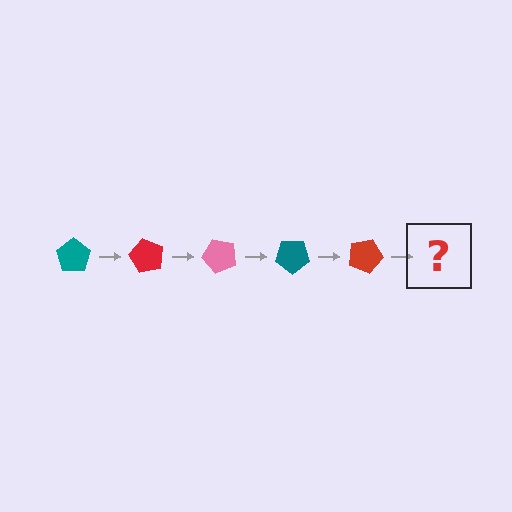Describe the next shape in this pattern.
It should be a pink pentagon, rotated 300 degrees from the start.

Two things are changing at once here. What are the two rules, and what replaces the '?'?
The two rules are that it rotates 60 degrees each step and the color cycles through teal, red, and pink. The '?' should be a pink pentagon, rotated 300 degrees from the start.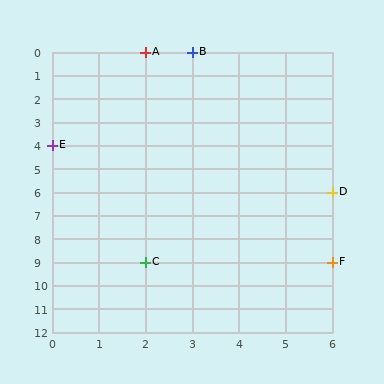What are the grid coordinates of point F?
Point F is at grid coordinates (6, 9).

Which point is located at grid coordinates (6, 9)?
Point F is at (6, 9).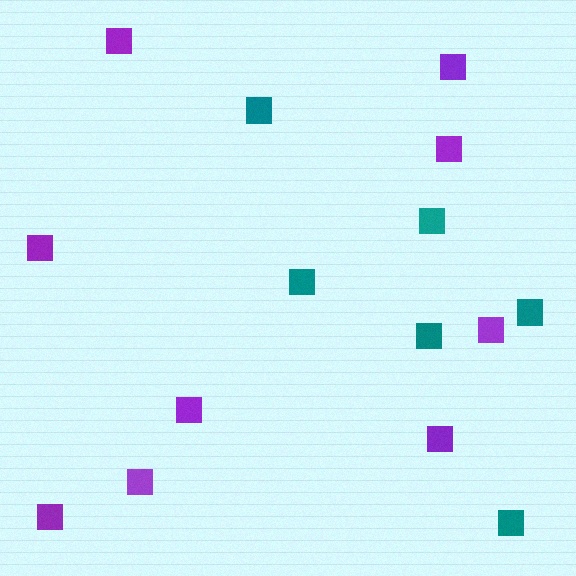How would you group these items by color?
There are 2 groups: one group of purple squares (9) and one group of teal squares (6).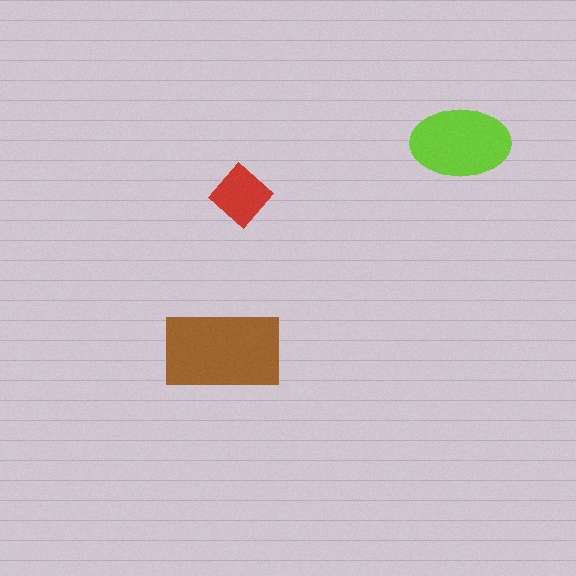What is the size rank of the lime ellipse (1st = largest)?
2nd.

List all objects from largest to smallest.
The brown rectangle, the lime ellipse, the red diamond.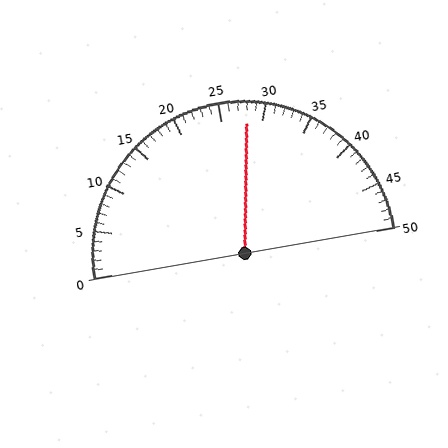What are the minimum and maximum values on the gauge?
The gauge ranges from 0 to 50.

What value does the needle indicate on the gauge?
The needle indicates approximately 28.